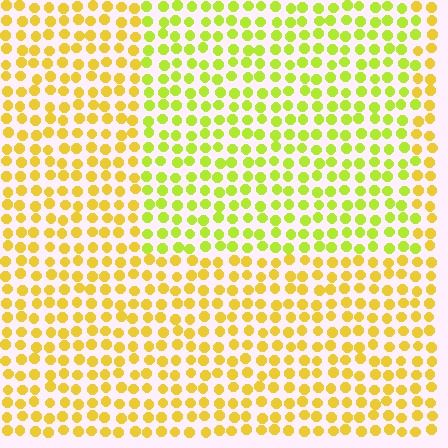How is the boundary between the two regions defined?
The boundary is defined purely by a slight shift in hue (about 30 degrees). Spacing, size, and orientation are identical on both sides.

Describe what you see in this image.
The image is filled with small yellow elements in a uniform arrangement. A rectangle-shaped region is visible where the elements are tinted to a slightly different hue, forming a subtle color boundary.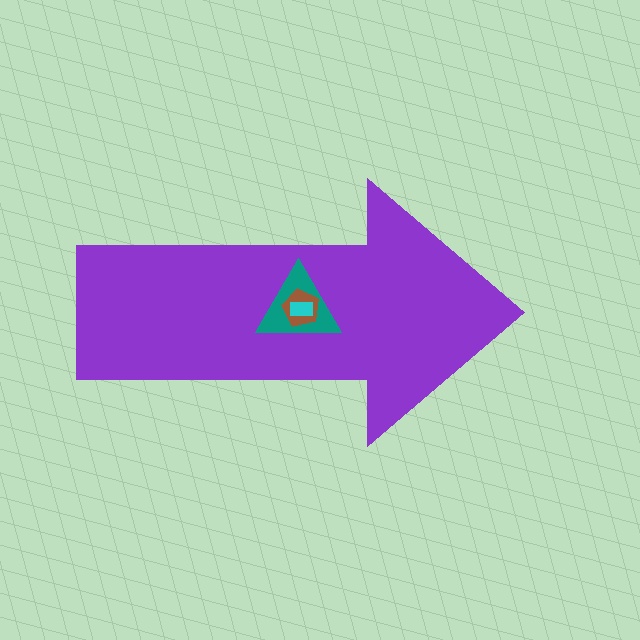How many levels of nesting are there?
4.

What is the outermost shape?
The purple arrow.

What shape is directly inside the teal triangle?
The brown pentagon.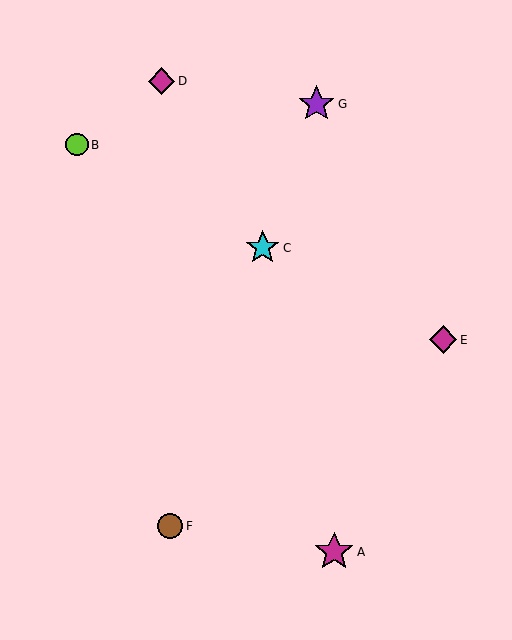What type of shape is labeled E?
Shape E is a magenta diamond.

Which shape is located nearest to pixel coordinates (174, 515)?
The brown circle (labeled F) at (170, 526) is nearest to that location.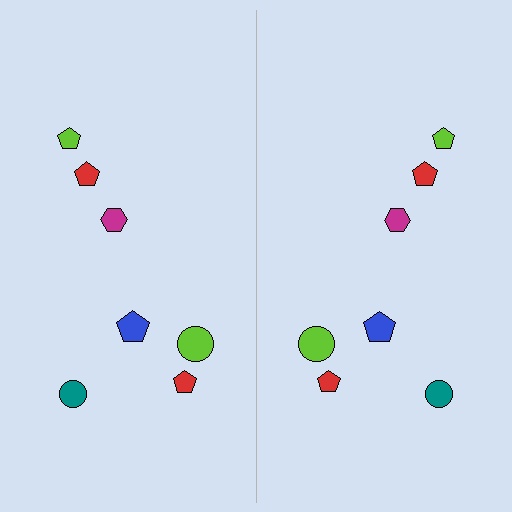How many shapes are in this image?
There are 14 shapes in this image.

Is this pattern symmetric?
Yes, this pattern has bilateral (reflection) symmetry.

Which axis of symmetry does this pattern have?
The pattern has a vertical axis of symmetry running through the center of the image.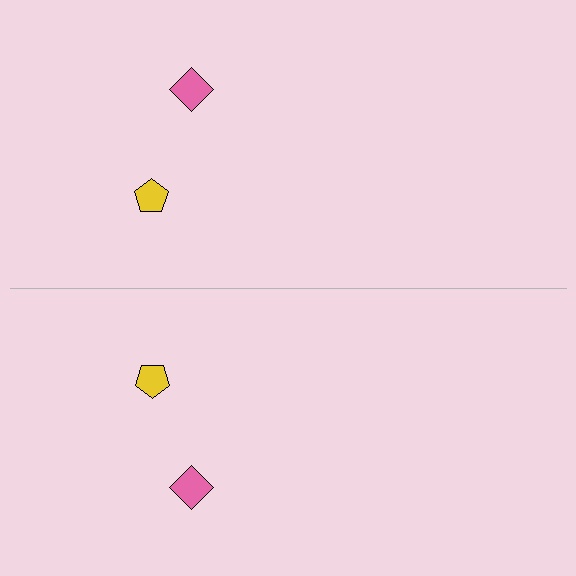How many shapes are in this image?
There are 4 shapes in this image.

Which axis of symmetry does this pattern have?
The pattern has a horizontal axis of symmetry running through the center of the image.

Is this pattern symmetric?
Yes, this pattern has bilateral (reflection) symmetry.